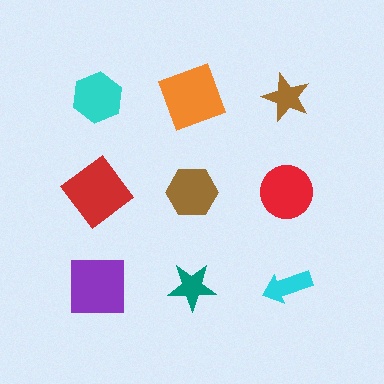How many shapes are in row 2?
3 shapes.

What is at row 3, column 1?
A purple square.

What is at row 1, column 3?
A brown star.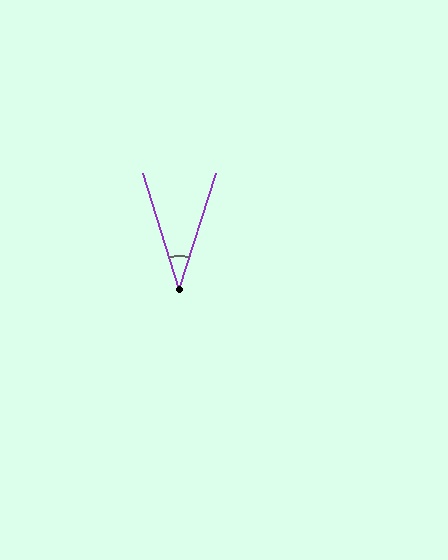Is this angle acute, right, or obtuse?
It is acute.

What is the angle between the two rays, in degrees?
Approximately 35 degrees.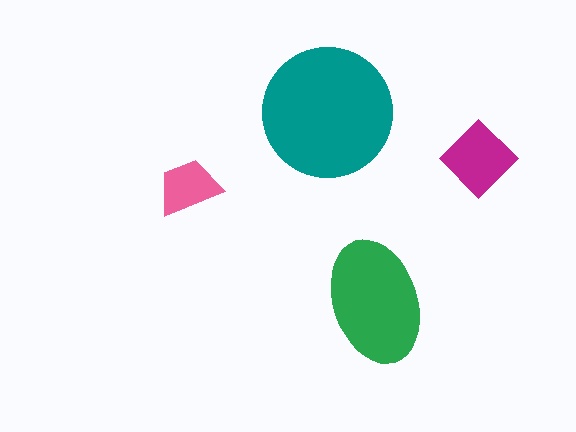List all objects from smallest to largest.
The pink trapezoid, the magenta diamond, the green ellipse, the teal circle.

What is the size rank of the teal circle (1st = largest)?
1st.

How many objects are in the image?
There are 4 objects in the image.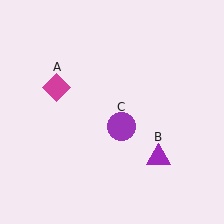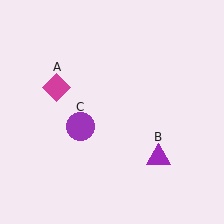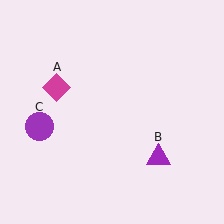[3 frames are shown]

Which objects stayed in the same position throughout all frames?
Magenta diamond (object A) and purple triangle (object B) remained stationary.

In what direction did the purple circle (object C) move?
The purple circle (object C) moved left.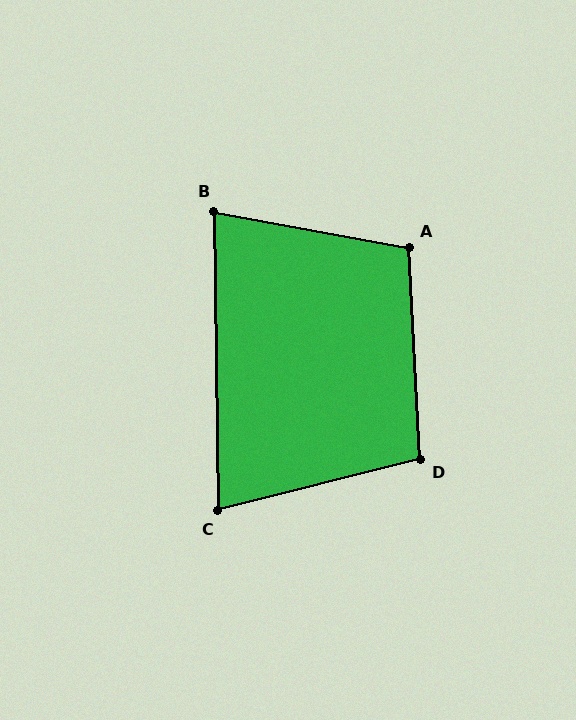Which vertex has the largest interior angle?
A, at approximately 103 degrees.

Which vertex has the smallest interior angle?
C, at approximately 77 degrees.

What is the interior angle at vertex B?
Approximately 79 degrees (acute).